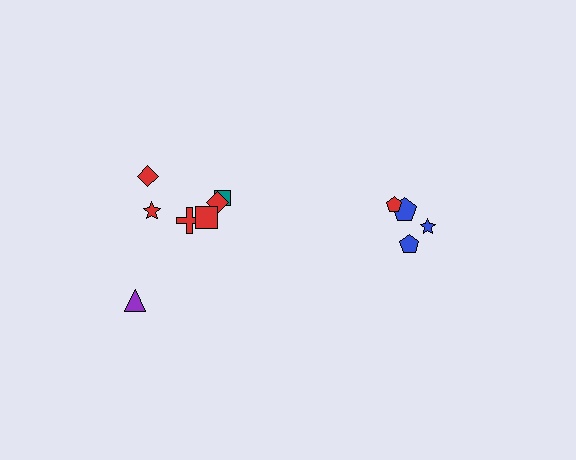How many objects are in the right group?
There are 4 objects.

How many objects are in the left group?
There are 7 objects.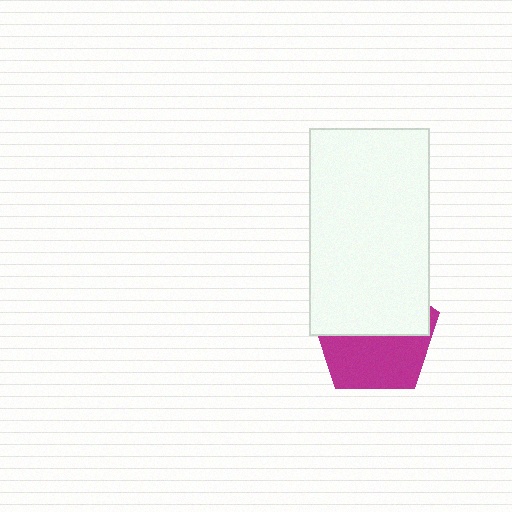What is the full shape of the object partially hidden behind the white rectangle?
The partially hidden object is a magenta pentagon.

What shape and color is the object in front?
The object in front is a white rectangle.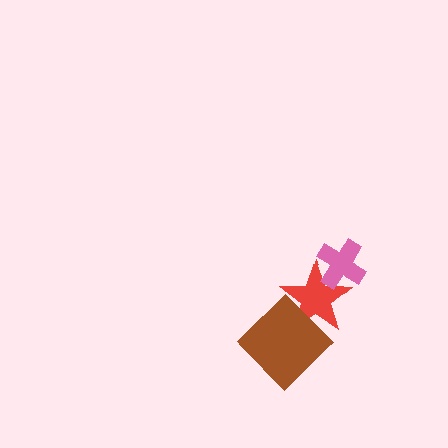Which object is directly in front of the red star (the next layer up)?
The pink cross is directly in front of the red star.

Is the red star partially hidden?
Yes, it is partially covered by another shape.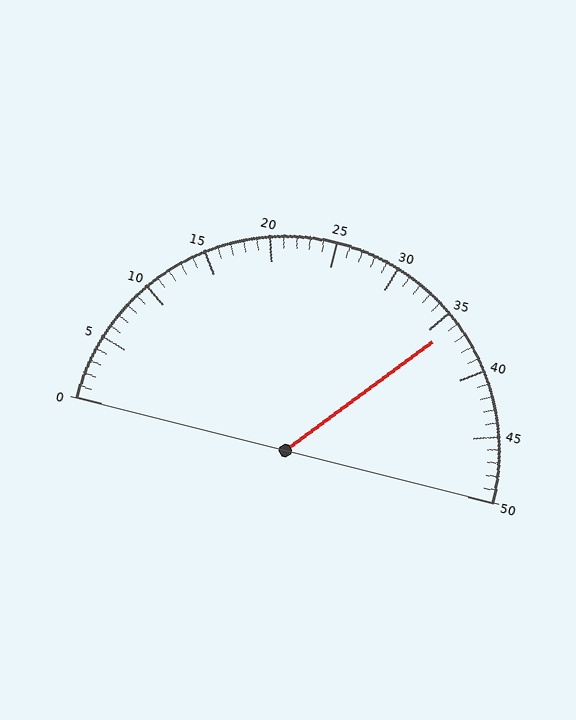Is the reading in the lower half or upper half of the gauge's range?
The reading is in the upper half of the range (0 to 50).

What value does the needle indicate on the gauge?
The needle indicates approximately 36.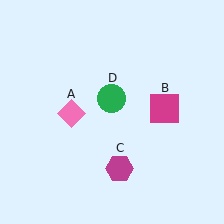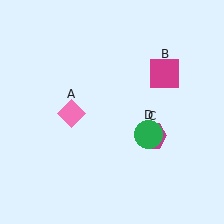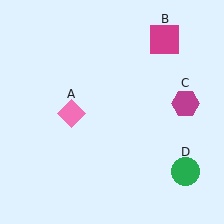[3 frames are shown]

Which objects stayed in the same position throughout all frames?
Pink diamond (object A) remained stationary.